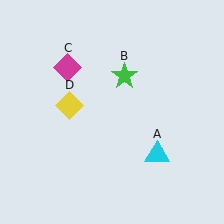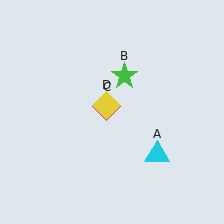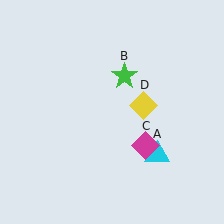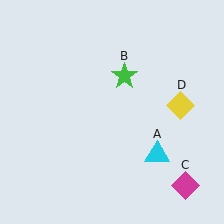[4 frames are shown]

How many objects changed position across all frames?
2 objects changed position: magenta diamond (object C), yellow diamond (object D).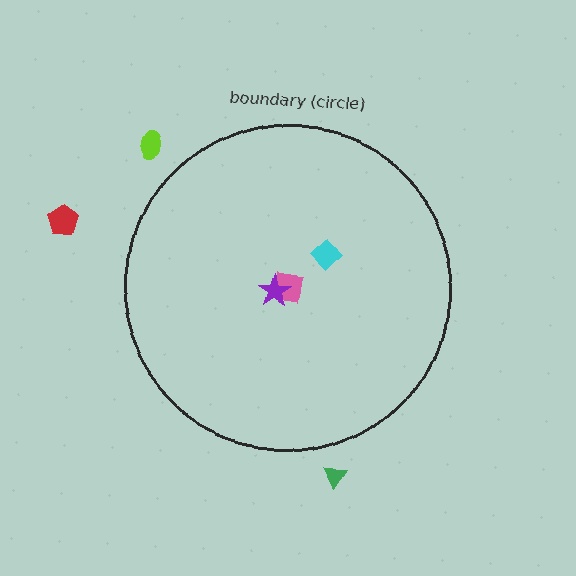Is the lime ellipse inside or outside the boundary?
Outside.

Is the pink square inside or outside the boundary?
Inside.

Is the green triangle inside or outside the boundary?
Outside.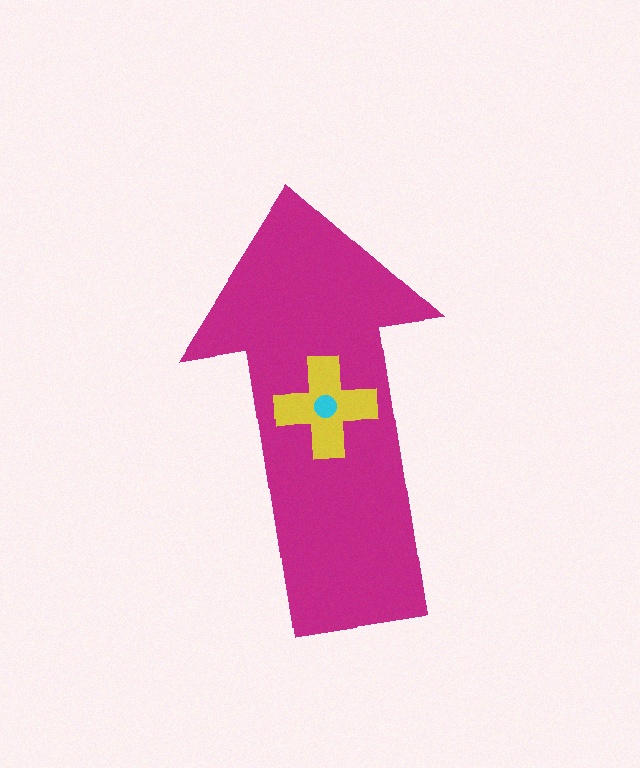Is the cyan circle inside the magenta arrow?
Yes.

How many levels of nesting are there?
3.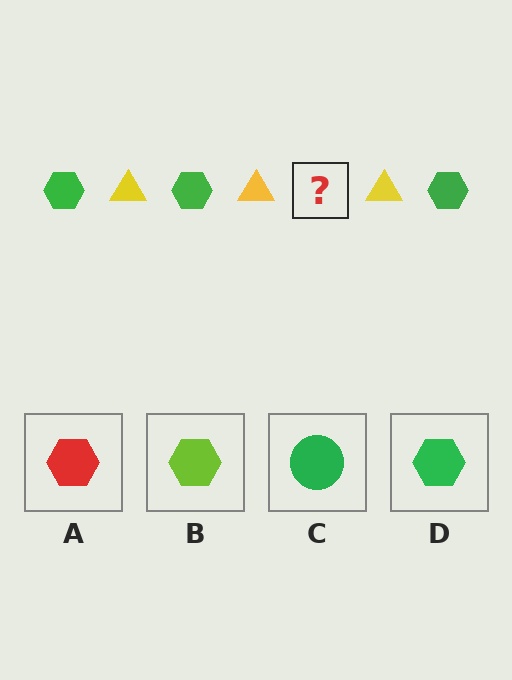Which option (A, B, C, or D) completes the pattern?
D.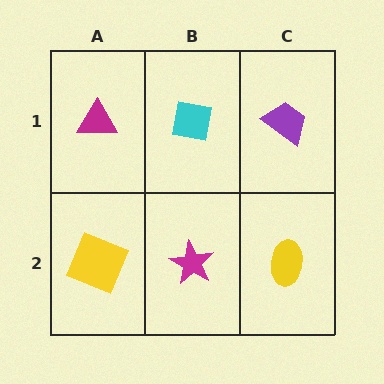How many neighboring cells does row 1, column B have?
3.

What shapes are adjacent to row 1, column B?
A magenta star (row 2, column B), a magenta triangle (row 1, column A), a purple trapezoid (row 1, column C).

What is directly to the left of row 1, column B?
A magenta triangle.